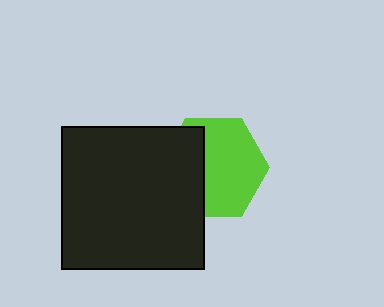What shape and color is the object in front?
The object in front is a black square.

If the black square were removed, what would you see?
You would see the complete lime hexagon.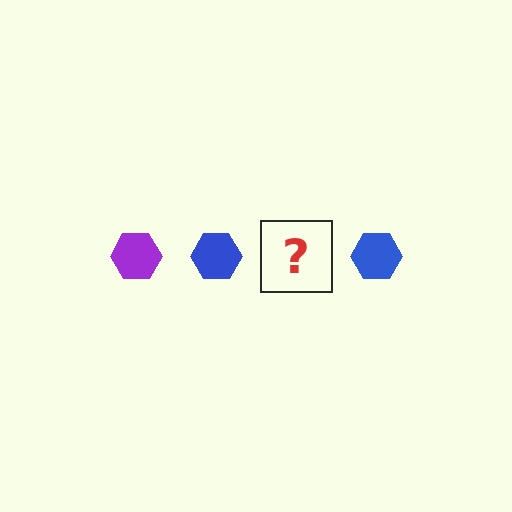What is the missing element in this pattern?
The missing element is a purple hexagon.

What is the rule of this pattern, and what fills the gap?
The rule is that the pattern cycles through purple, blue hexagons. The gap should be filled with a purple hexagon.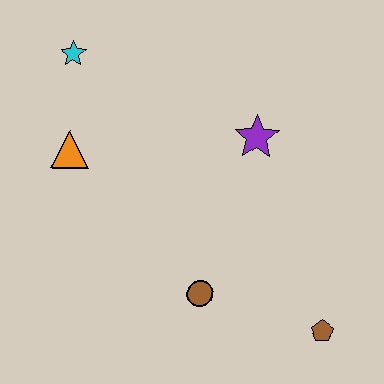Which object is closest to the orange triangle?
The cyan star is closest to the orange triangle.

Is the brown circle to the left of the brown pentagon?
Yes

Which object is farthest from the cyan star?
The brown pentagon is farthest from the cyan star.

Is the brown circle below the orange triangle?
Yes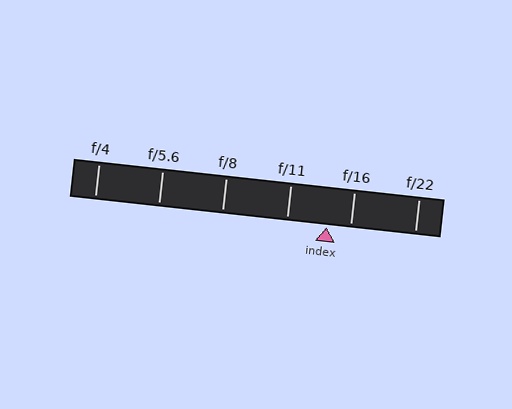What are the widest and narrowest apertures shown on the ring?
The widest aperture shown is f/4 and the narrowest is f/22.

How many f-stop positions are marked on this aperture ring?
There are 6 f-stop positions marked.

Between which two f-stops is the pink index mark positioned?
The index mark is between f/11 and f/16.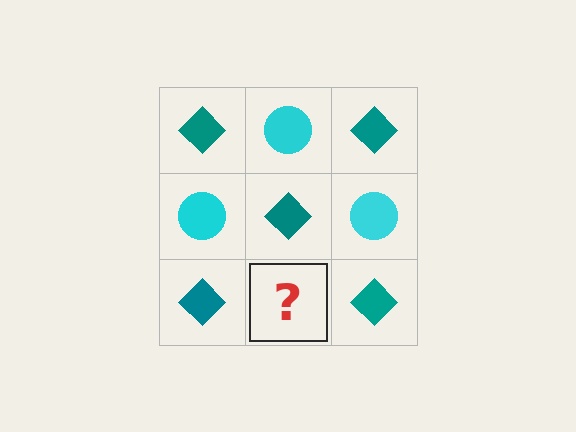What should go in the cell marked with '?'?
The missing cell should contain a cyan circle.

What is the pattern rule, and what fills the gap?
The rule is that it alternates teal diamond and cyan circle in a checkerboard pattern. The gap should be filled with a cyan circle.